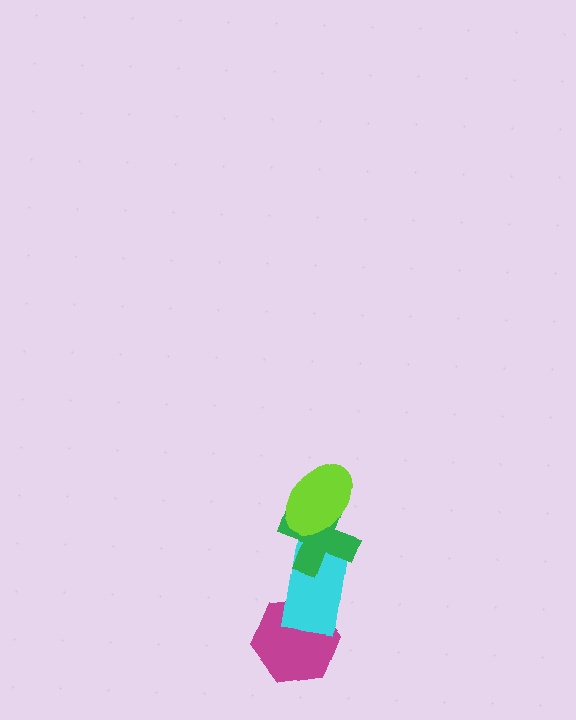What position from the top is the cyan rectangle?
The cyan rectangle is 3rd from the top.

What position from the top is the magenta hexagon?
The magenta hexagon is 4th from the top.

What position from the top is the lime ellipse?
The lime ellipse is 1st from the top.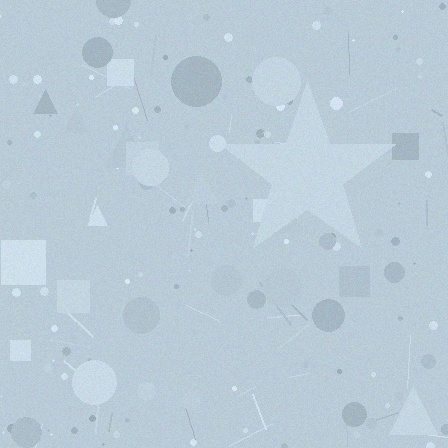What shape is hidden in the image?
A star is hidden in the image.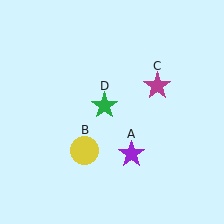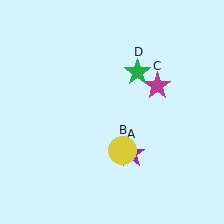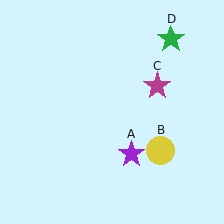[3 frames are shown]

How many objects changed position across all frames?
2 objects changed position: yellow circle (object B), green star (object D).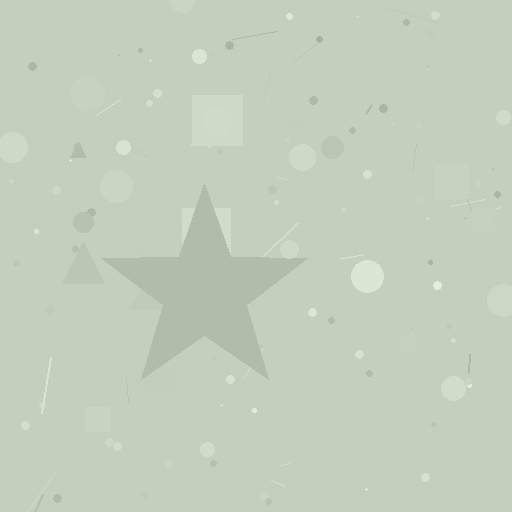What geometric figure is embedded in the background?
A star is embedded in the background.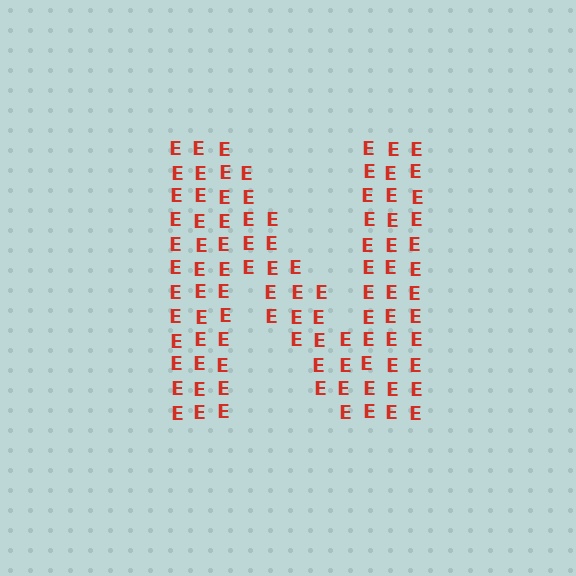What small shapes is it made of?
It is made of small letter E's.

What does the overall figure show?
The overall figure shows the letter N.